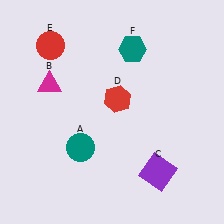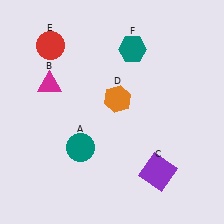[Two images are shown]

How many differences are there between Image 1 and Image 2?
There is 1 difference between the two images.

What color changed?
The hexagon (D) changed from red in Image 1 to orange in Image 2.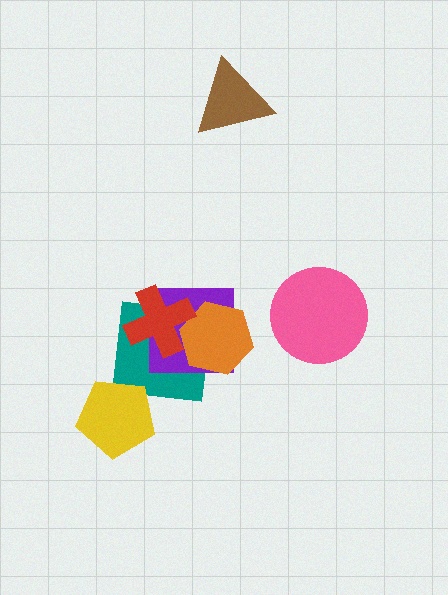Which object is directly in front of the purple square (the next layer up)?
The orange hexagon is directly in front of the purple square.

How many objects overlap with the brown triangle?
0 objects overlap with the brown triangle.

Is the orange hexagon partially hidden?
Yes, it is partially covered by another shape.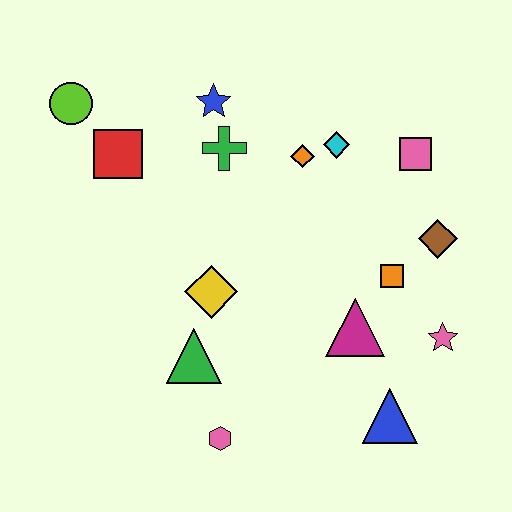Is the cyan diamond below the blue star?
Yes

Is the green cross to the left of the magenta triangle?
Yes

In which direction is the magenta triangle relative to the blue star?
The magenta triangle is below the blue star.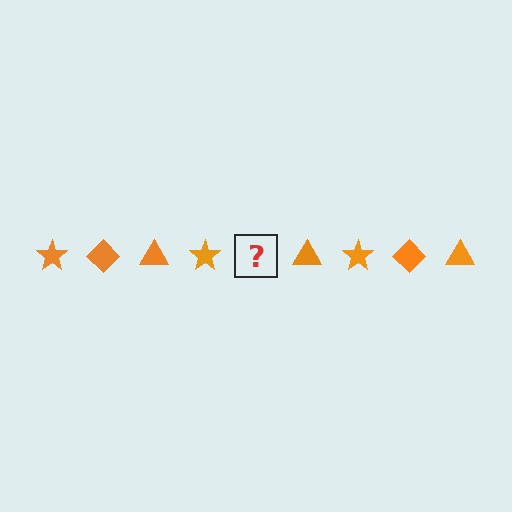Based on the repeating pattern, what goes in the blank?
The blank should be an orange diamond.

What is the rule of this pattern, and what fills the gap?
The rule is that the pattern cycles through star, diamond, triangle shapes in orange. The gap should be filled with an orange diamond.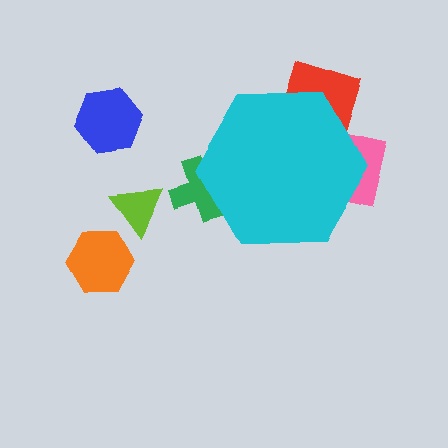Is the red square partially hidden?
Yes, the red square is partially hidden behind the cyan hexagon.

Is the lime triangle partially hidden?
No, the lime triangle is fully visible.